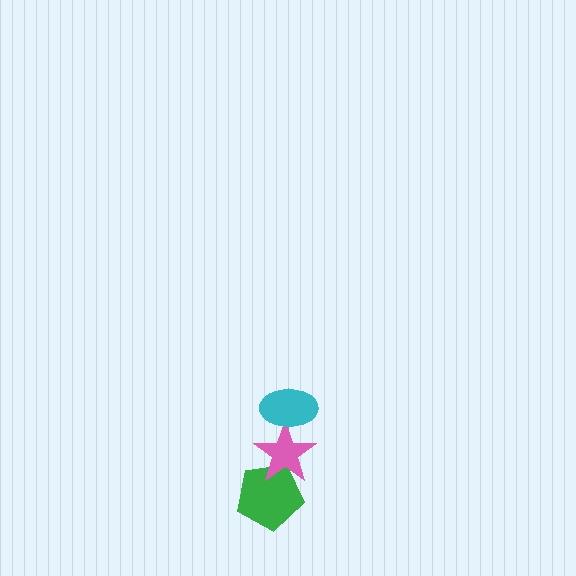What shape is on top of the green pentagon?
The pink star is on top of the green pentagon.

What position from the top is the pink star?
The pink star is 2nd from the top.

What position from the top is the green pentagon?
The green pentagon is 3rd from the top.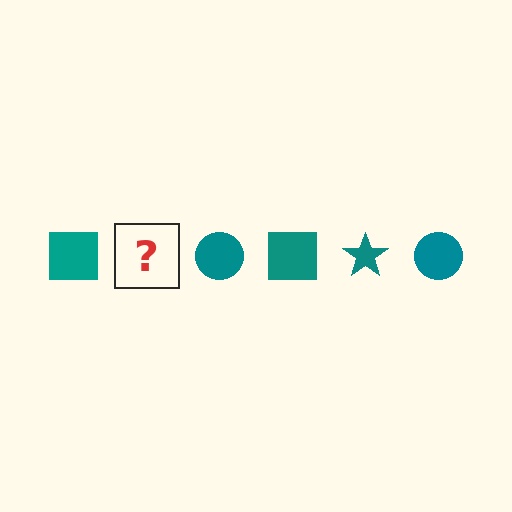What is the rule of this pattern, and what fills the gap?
The rule is that the pattern cycles through square, star, circle shapes in teal. The gap should be filled with a teal star.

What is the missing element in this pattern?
The missing element is a teal star.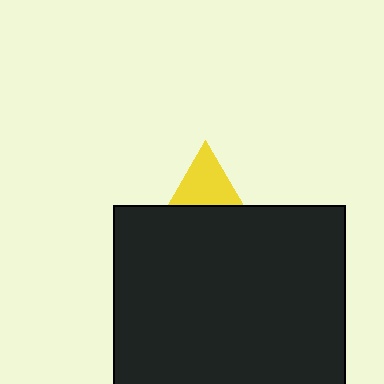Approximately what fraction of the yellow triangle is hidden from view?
Roughly 63% of the yellow triangle is hidden behind the black square.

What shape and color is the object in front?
The object in front is a black square.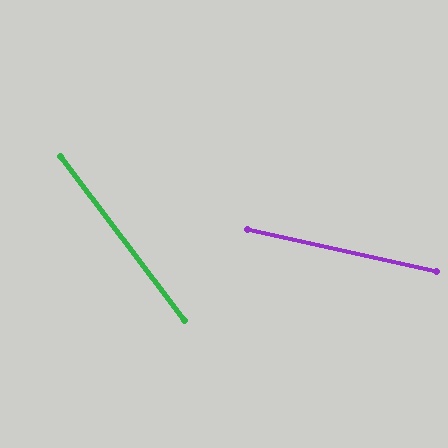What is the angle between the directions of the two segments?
Approximately 40 degrees.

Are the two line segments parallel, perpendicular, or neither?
Neither parallel nor perpendicular — they differ by about 40°.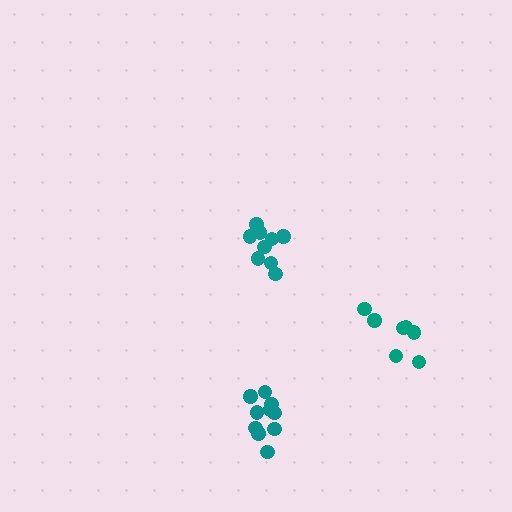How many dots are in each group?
Group 1: 9 dots, Group 2: 7 dots, Group 3: 10 dots (26 total).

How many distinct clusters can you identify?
There are 3 distinct clusters.